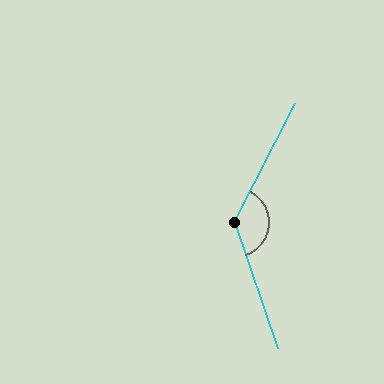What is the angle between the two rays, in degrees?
Approximately 134 degrees.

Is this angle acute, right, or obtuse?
It is obtuse.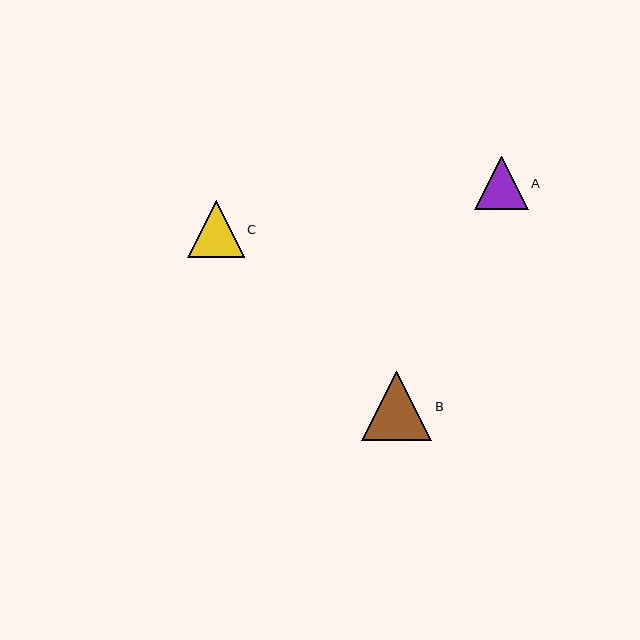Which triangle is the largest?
Triangle B is the largest with a size of approximately 70 pixels.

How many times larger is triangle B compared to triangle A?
Triangle B is approximately 1.3 times the size of triangle A.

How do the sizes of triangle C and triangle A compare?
Triangle C and triangle A are approximately the same size.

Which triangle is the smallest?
Triangle A is the smallest with a size of approximately 54 pixels.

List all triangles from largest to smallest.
From largest to smallest: B, C, A.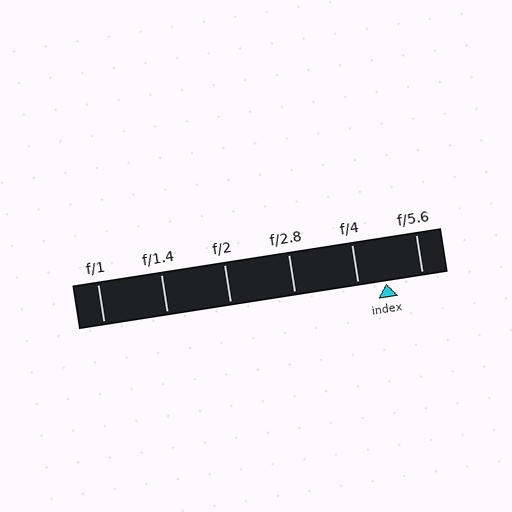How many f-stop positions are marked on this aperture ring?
There are 6 f-stop positions marked.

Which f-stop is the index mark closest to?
The index mark is closest to f/4.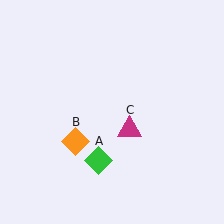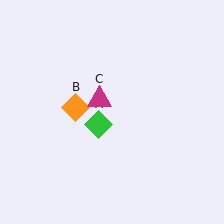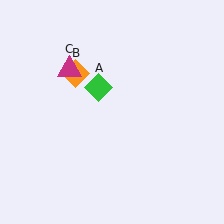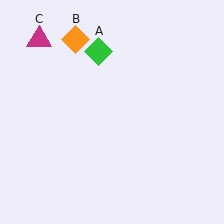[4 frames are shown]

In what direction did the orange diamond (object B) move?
The orange diamond (object B) moved up.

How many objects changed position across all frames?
3 objects changed position: green diamond (object A), orange diamond (object B), magenta triangle (object C).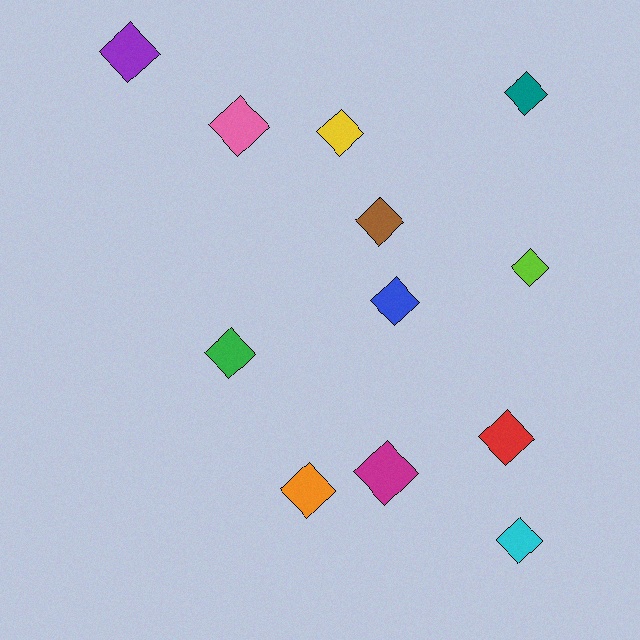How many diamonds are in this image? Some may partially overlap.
There are 12 diamonds.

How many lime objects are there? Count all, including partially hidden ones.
There is 1 lime object.